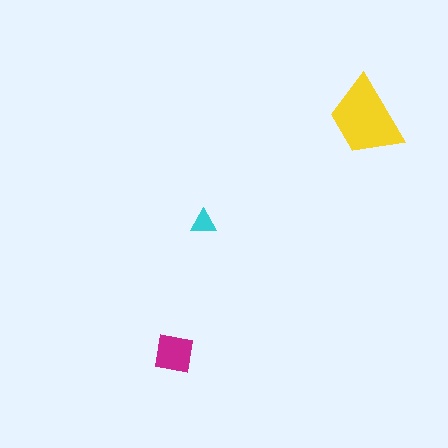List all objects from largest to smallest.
The yellow trapezoid, the magenta square, the cyan triangle.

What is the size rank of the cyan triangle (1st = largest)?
3rd.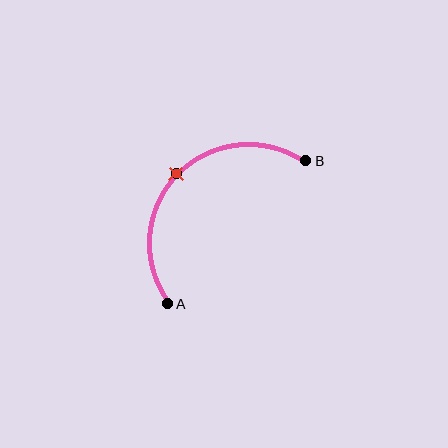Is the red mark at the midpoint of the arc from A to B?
Yes. The red mark lies on the arc at equal arc-length from both A and B — it is the arc midpoint.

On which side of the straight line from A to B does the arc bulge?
The arc bulges above and to the left of the straight line connecting A and B.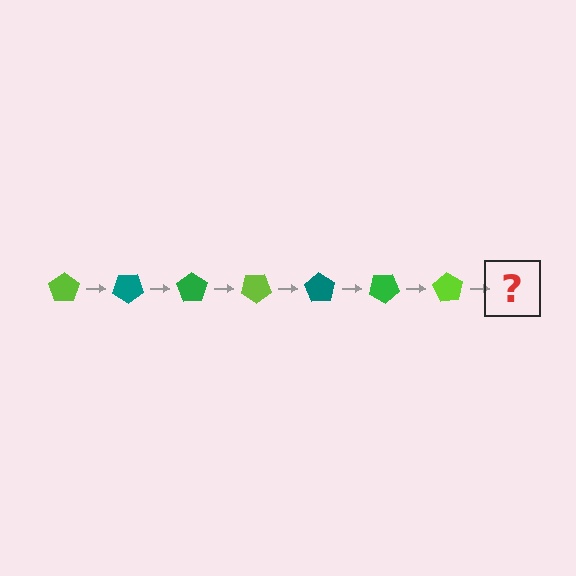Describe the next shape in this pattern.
It should be a teal pentagon, rotated 245 degrees from the start.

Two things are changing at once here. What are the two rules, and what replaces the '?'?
The two rules are that it rotates 35 degrees each step and the color cycles through lime, teal, and green. The '?' should be a teal pentagon, rotated 245 degrees from the start.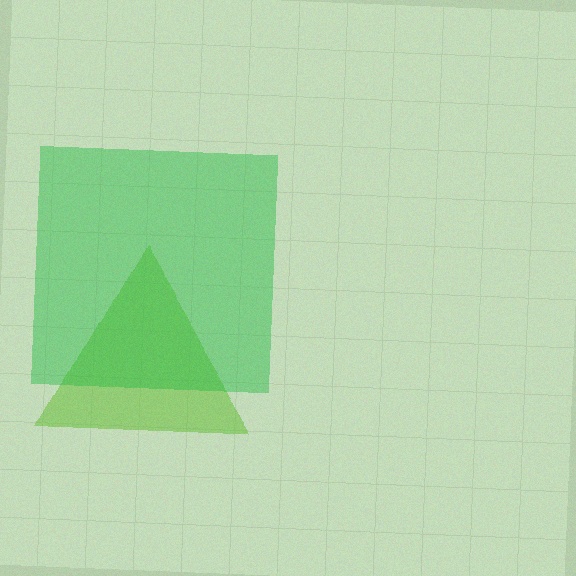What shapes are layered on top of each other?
The layered shapes are: a lime triangle, a green square.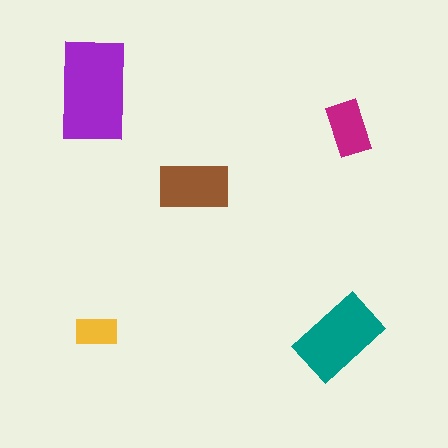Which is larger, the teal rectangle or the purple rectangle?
The purple one.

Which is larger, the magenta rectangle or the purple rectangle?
The purple one.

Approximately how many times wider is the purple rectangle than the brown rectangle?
About 1.5 times wider.